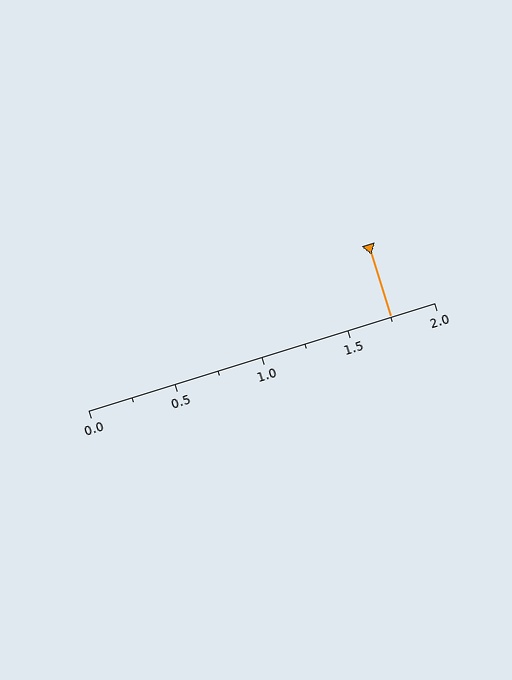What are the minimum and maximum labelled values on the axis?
The axis runs from 0.0 to 2.0.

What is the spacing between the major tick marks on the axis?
The major ticks are spaced 0.5 apart.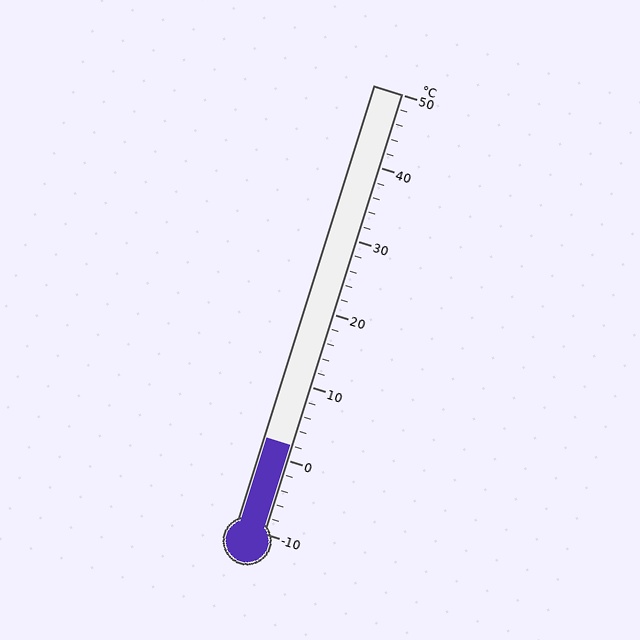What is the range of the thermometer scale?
The thermometer scale ranges from -10°C to 50°C.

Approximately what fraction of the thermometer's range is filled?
The thermometer is filled to approximately 20% of its range.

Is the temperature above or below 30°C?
The temperature is below 30°C.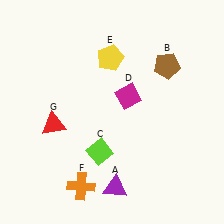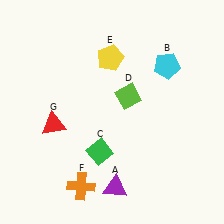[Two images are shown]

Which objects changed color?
B changed from brown to cyan. C changed from lime to green. D changed from magenta to lime.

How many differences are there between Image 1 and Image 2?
There are 3 differences between the two images.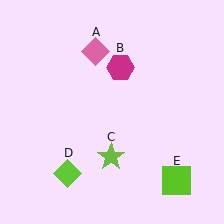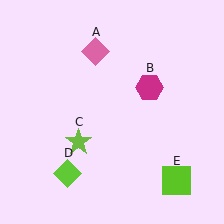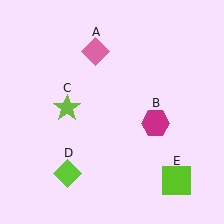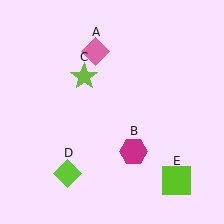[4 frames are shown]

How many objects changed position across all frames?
2 objects changed position: magenta hexagon (object B), lime star (object C).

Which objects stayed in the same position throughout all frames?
Pink diamond (object A) and lime diamond (object D) and lime square (object E) remained stationary.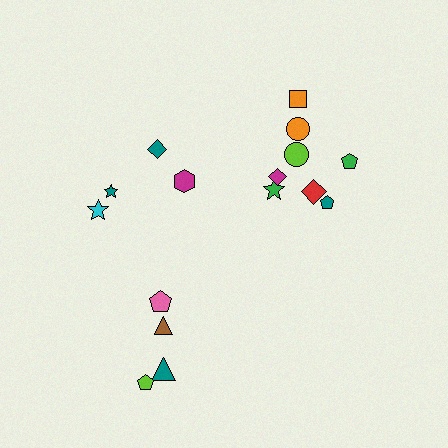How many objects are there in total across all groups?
There are 16 objects.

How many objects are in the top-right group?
There are 8 objects.